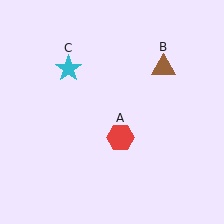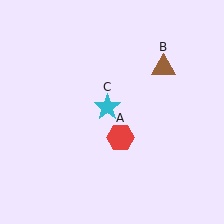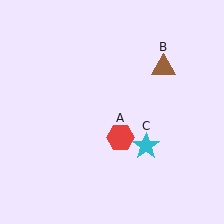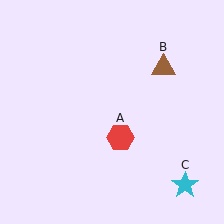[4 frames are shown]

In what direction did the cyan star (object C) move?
The cyan star (object C) moved down and to the right.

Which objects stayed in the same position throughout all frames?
Red hexagon (object A) and brown triangle (object B) remained stationary.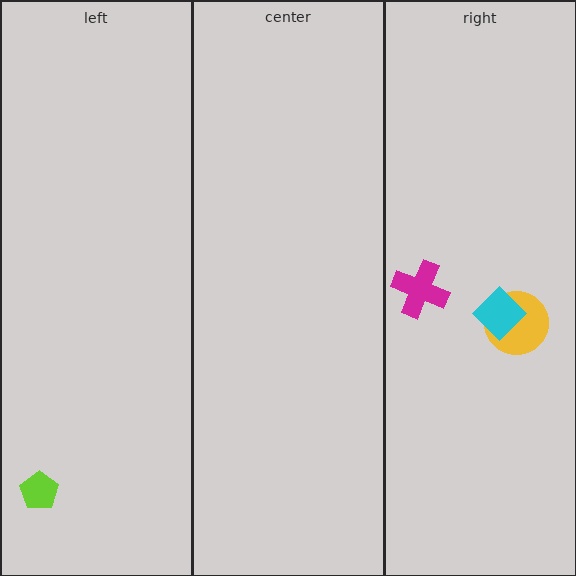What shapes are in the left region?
The lime pentagon.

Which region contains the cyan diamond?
The right region.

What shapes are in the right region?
The magenta cross, the yellow circle, the cyan diamond.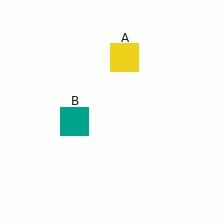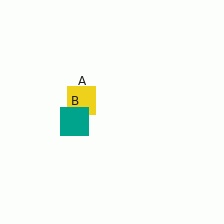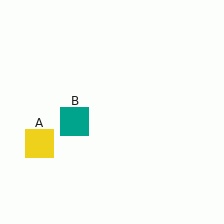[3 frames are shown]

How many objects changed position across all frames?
1 object changed position: yellow square (object A).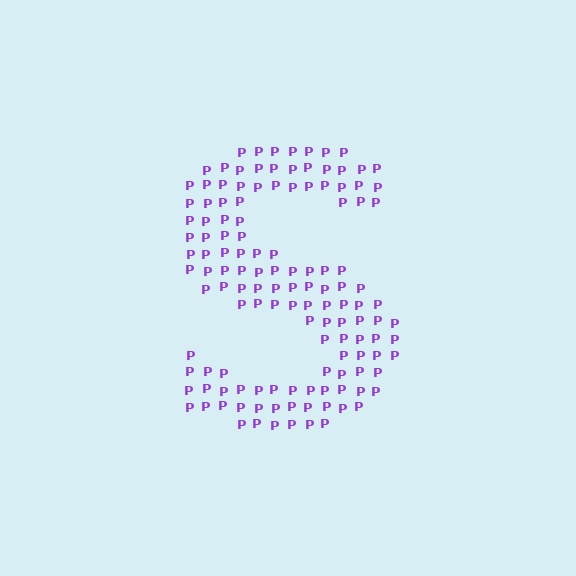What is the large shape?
The large shape is the letter S.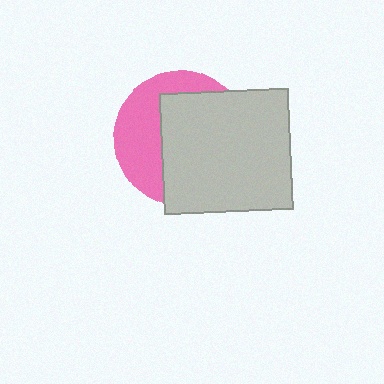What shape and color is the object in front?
The object in front is a light gray rectangle.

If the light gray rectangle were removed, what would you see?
You would see the complete pink circle.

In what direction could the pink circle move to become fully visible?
The pink circle could move left. That would shift it out from behind the light gray rectangle entirely.